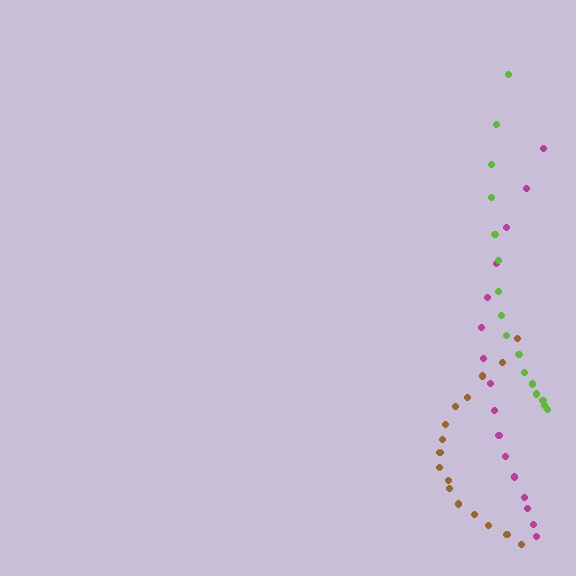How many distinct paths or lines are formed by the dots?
There are 3 distinct paths.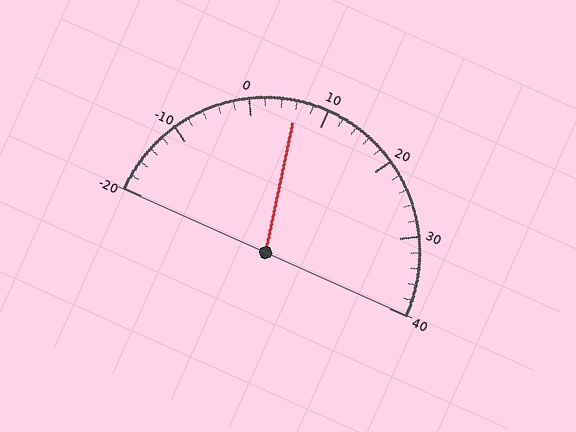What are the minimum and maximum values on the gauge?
The gauge ranges from -20 to 40.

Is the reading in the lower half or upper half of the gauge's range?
The reading is in the lower half of the range (-20 to 40).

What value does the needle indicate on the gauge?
The needle indicates approximately 6.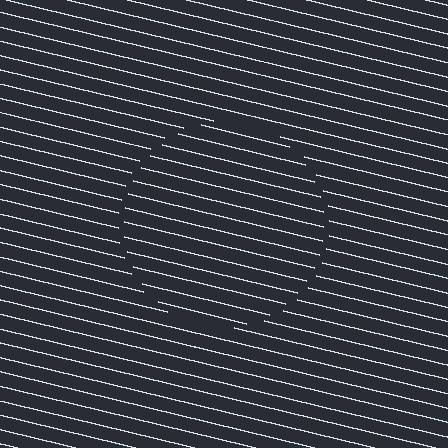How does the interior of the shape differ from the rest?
The interior of the shape contains the same grating, shifted by half a period — the contour is defined by the phase discontinuity where line-ends from the inner and outer gratings abut.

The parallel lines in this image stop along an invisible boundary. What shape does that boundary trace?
An illusory circle. The interior of the shape contains the same grating, shifted by half a period — the contour is defined by the phase discontinuity where line-ends from the inner and outer gratings abut.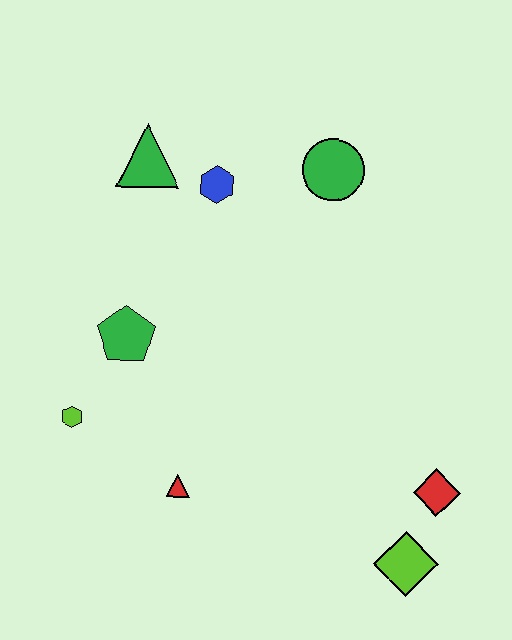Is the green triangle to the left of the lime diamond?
Yes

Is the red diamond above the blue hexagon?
No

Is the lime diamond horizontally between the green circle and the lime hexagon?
No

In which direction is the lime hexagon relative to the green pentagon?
The lime hexagon is below the green pentagon.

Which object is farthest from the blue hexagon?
The lime diamond is farthest from the blue hexagon.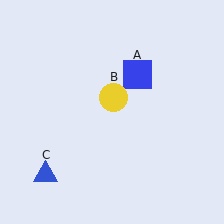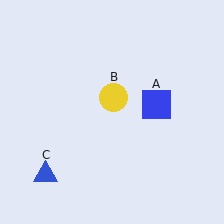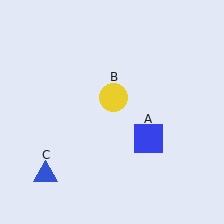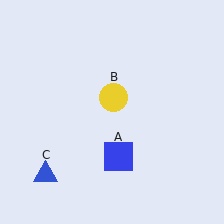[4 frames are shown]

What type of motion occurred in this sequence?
The blue square (object A) rotated clockwise around the center of the scene.